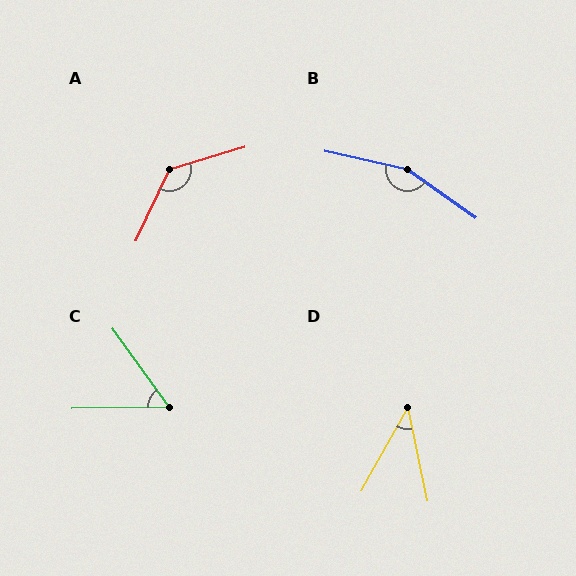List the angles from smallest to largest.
D (41°), C (55°), A (132°), B (157°).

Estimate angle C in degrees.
Approximately 55 degrees.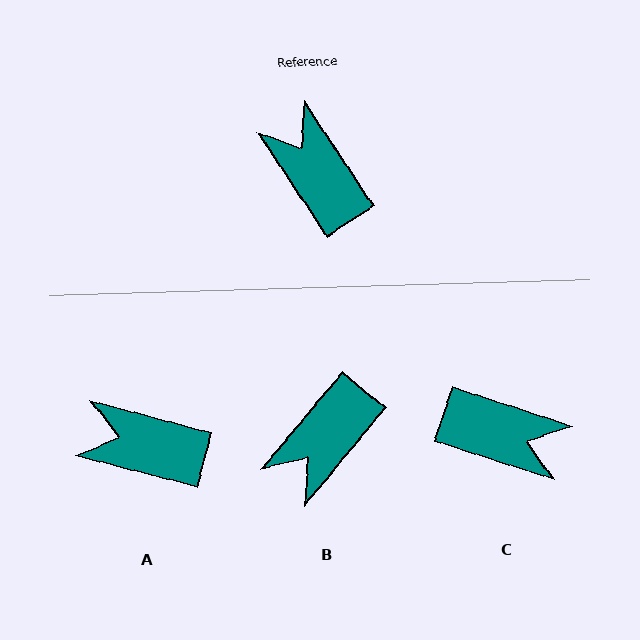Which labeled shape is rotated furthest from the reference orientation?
C, about 142 degrees away.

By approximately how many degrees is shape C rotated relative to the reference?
Approximately 142 degrees clockwise.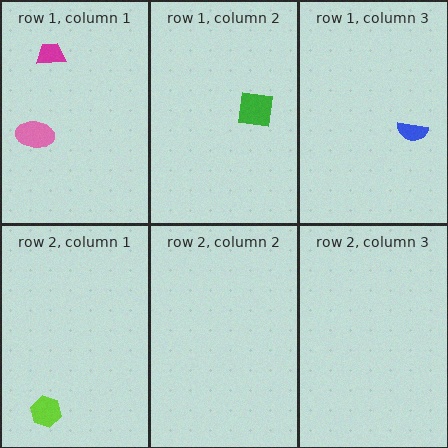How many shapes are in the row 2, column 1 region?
1.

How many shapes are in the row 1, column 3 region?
1.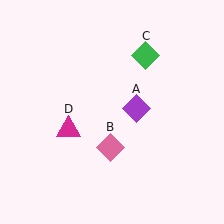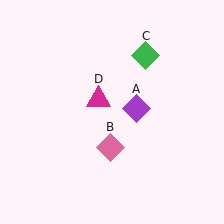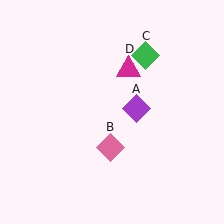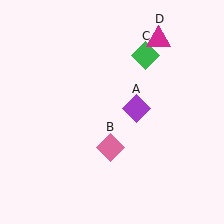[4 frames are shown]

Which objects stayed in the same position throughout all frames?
Purple diamond (object A) and pink diamond (object B) and green diamond (object C) remained stationary.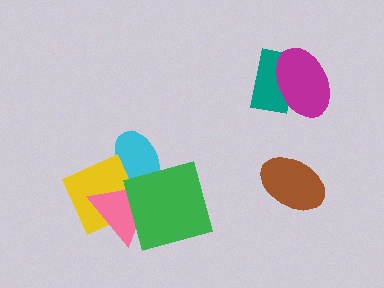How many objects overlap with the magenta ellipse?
1 object overlaps with the magenta ellipse.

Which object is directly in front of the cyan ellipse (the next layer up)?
The yellow square is directly in front of the cyan ellipse.